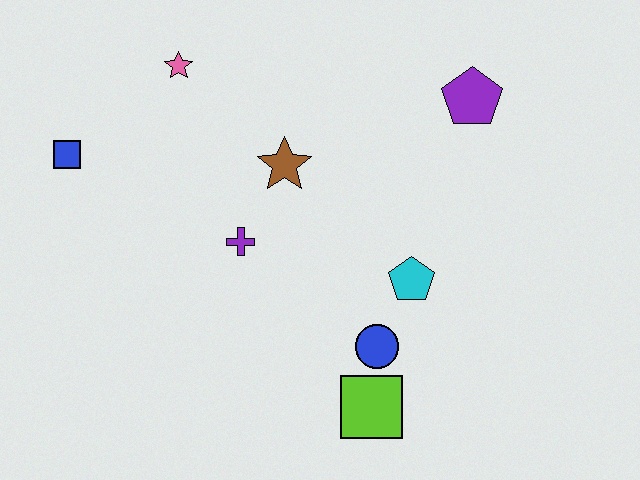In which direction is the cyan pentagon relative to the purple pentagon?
The cyan pentagon is below the purple pentagon.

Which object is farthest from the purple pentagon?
The blue square is farthest from the purple pentagon.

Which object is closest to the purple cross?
The brown star is closest to the purple cross.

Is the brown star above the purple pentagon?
No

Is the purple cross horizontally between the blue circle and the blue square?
Yes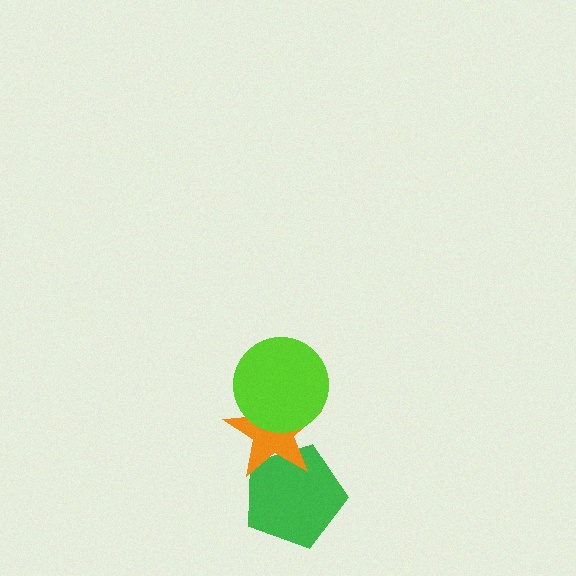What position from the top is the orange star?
The orange star is 2nd from the top.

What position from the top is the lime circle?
The lime circle is 1st from the top.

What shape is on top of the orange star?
The lime circle is on top of the orange star.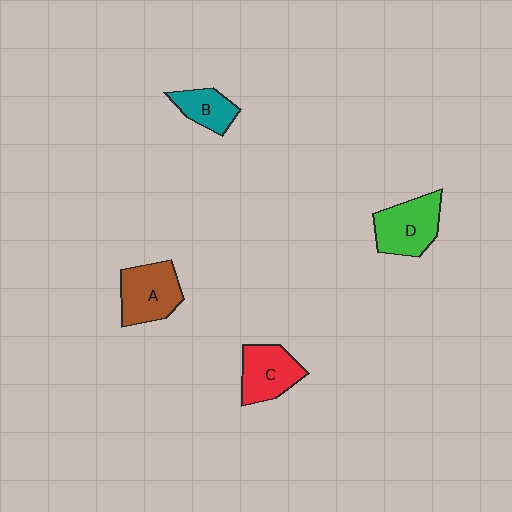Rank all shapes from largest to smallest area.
From largest to smallest: D (green), A (brown), C (red), B (teal).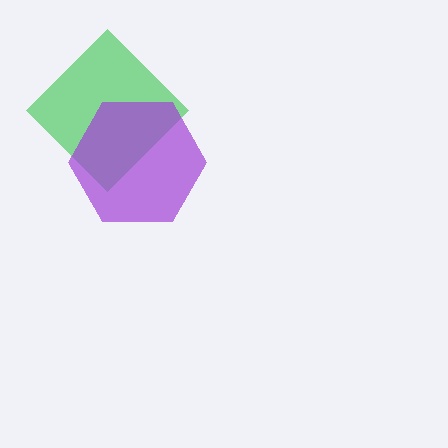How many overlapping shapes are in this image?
There are 2 overlapping shapes in the image.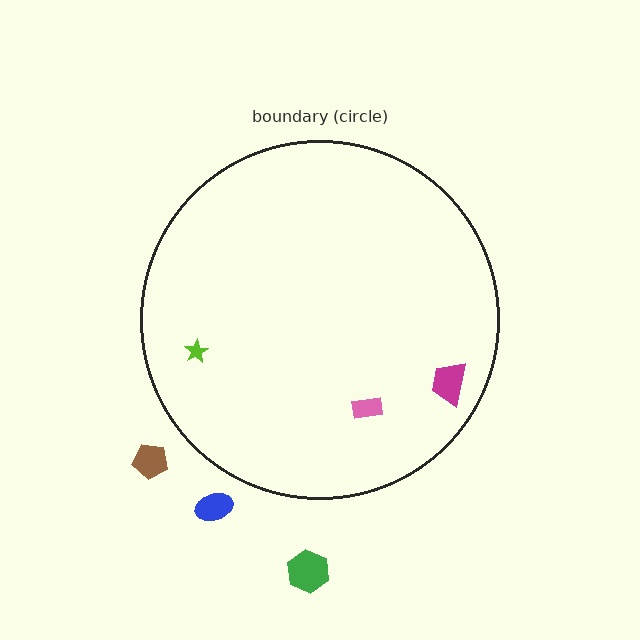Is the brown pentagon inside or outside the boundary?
Outside.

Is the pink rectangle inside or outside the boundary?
Inside.